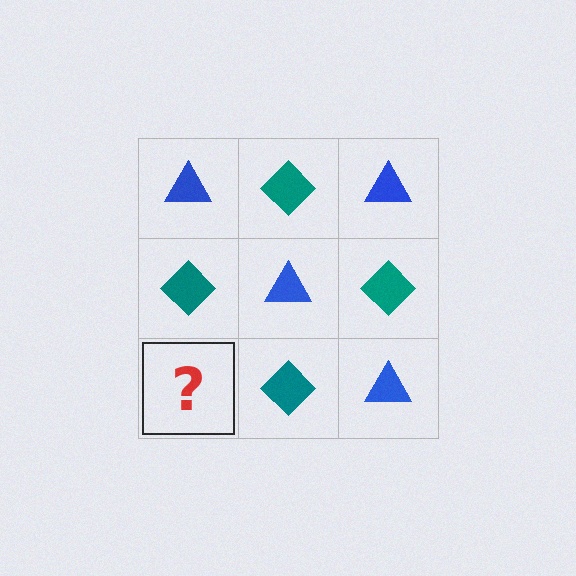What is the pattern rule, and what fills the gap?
The rule is that it alternates blue triangle and teal diamond in a checkerboard pattern. The gap should be filled with a blue triangle.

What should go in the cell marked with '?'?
The missing cell should contain a blue triangle.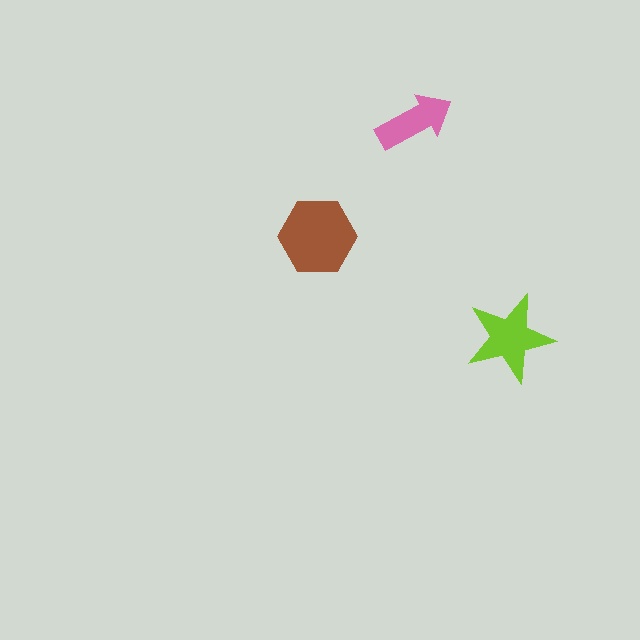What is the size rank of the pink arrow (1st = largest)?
3rd.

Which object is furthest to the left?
The brown hexagon is leftmost.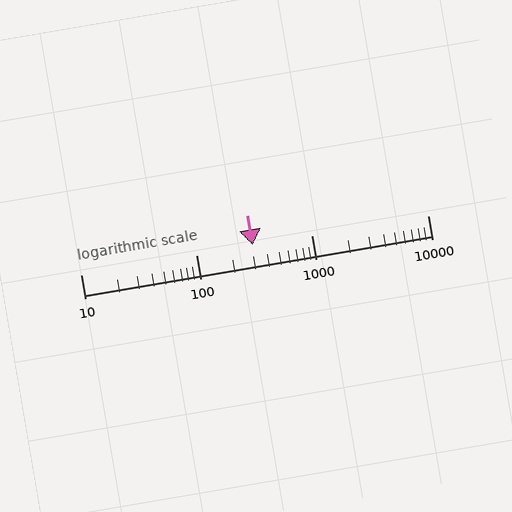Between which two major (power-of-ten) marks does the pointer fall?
The pointer is between 100 and 1000.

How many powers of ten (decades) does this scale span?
The scale spans 3 decades, from 10 to 10000.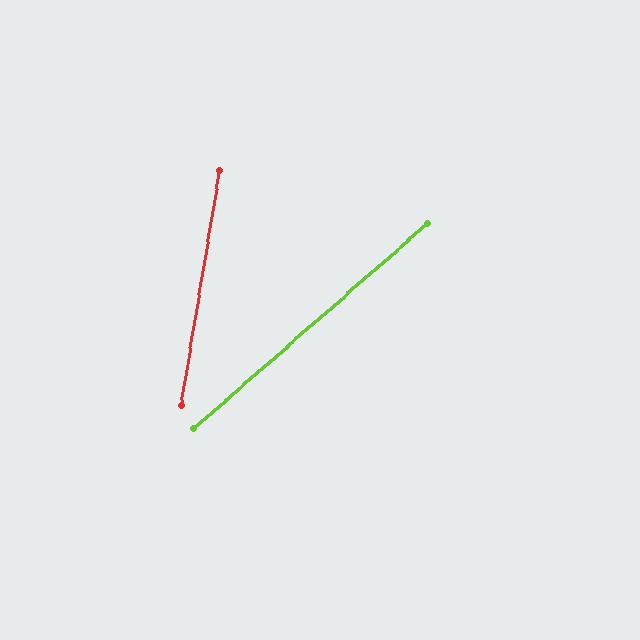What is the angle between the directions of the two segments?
Approximately 39 degrees.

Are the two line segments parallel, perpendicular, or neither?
Neither parallel nor perpendicular — they differ by about 39°.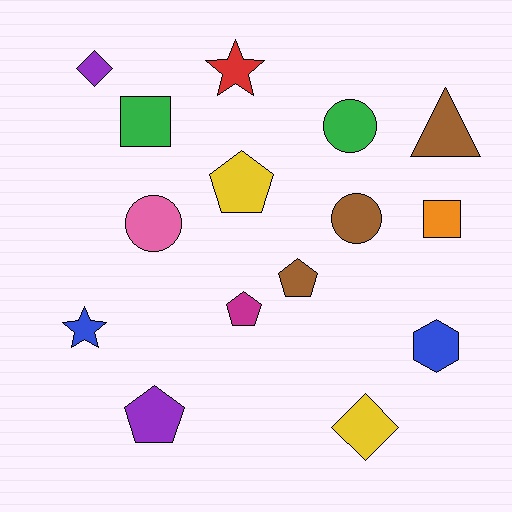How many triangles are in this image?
There is 1 triangle.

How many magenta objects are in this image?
There is 1 magenta object.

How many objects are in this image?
There are 15 objects.